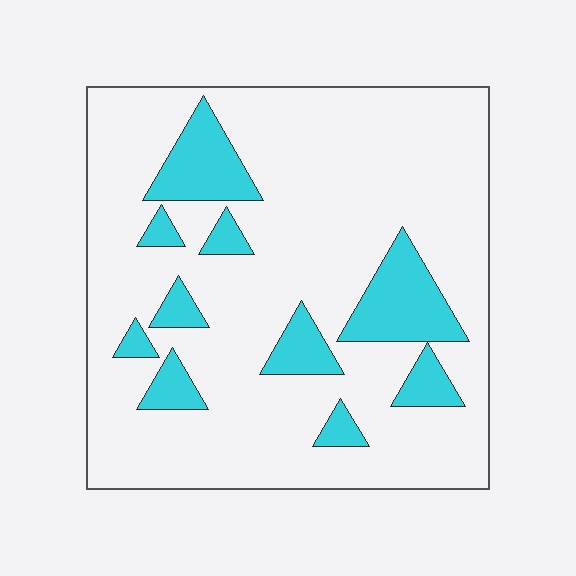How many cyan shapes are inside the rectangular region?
10.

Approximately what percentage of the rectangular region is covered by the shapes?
Approximately 20%.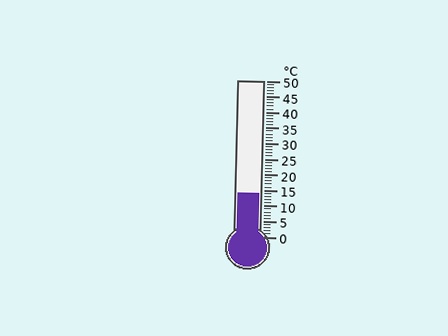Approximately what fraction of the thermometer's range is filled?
The thermometer is filled to approximately 30% of its range.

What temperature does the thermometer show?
The thermometer shows approximately 14°C.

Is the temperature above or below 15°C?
The temperature is below 15°C.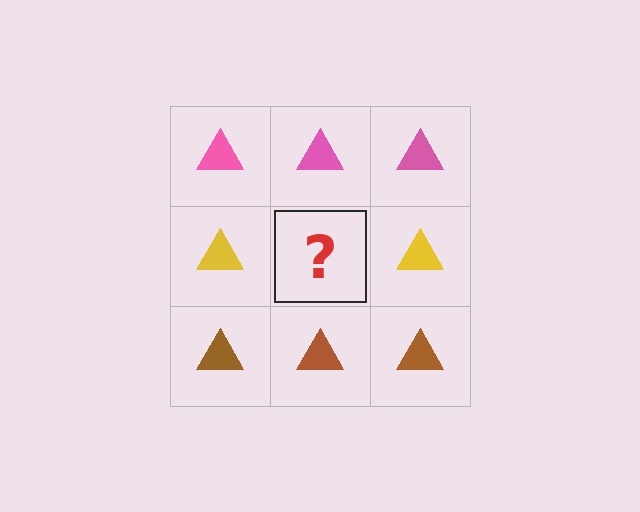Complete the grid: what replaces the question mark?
The question mark should be replaced with a yellow triangle.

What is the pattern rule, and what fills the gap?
The rule is that each row has a consistent color. The gap should be filled with a yellow triangle.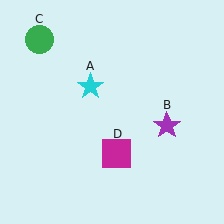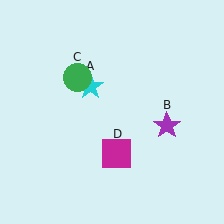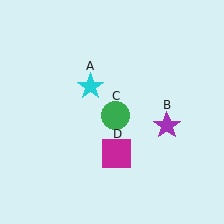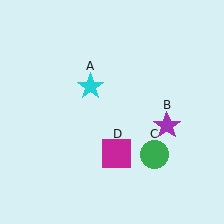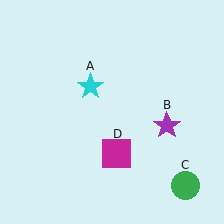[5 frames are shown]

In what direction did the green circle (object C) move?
The green circle (object C) moved down and to the right.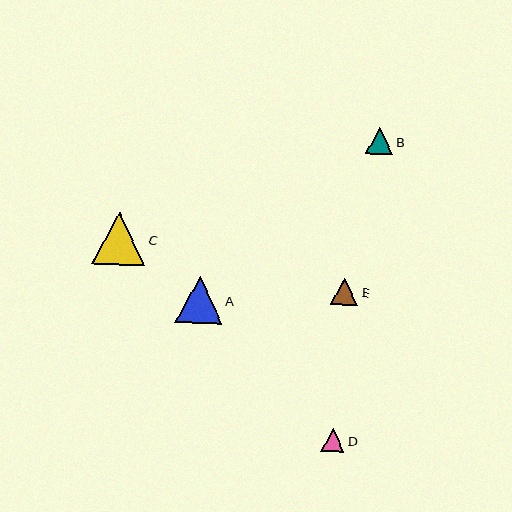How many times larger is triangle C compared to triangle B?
Triangle C is approximately 2.0 times the size of triangle B.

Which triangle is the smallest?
Triangle D is the smallest with a size of approximately 23 pixels.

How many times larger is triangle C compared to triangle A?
Triangle C is approximately 1.1 times the size of triangle A.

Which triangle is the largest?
Triangle C is the largest with a size of approximately 53 pixels.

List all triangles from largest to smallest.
From largest to smallest: C, A, E, B, D.